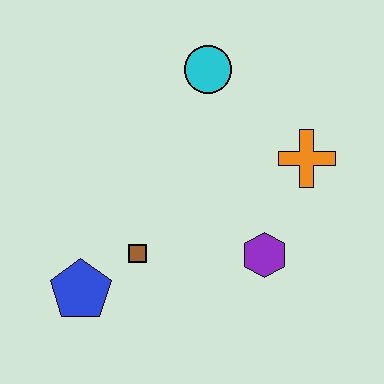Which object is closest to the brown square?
The blue pentagon is closest to the brown square.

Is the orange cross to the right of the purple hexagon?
Yes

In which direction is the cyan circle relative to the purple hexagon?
The cyan circle is above the purple hexagon.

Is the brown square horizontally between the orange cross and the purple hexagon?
No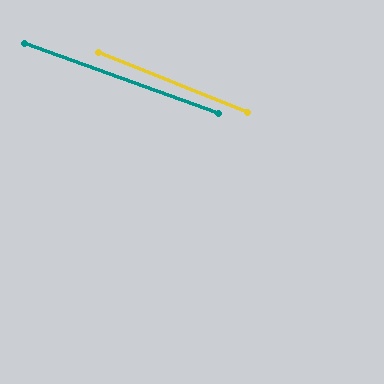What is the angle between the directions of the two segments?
Approximately 2 degrees.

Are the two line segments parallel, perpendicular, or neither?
Parallel — their directions differ by only 1.9°.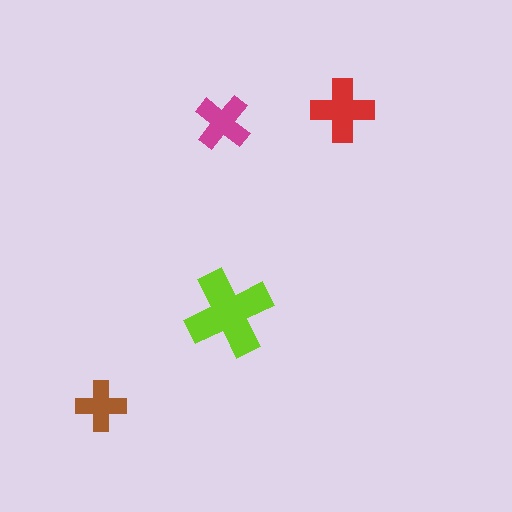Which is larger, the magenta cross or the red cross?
The red one.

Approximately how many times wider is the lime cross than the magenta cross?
About 1.5 times wider.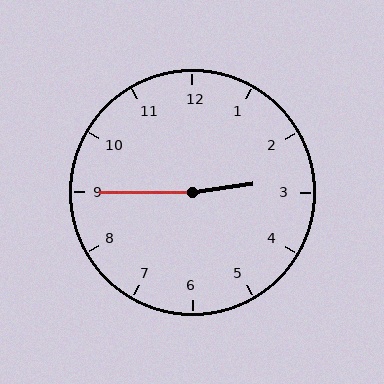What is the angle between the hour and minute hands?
Approximately 172 degrees.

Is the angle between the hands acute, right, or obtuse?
It is obtuse.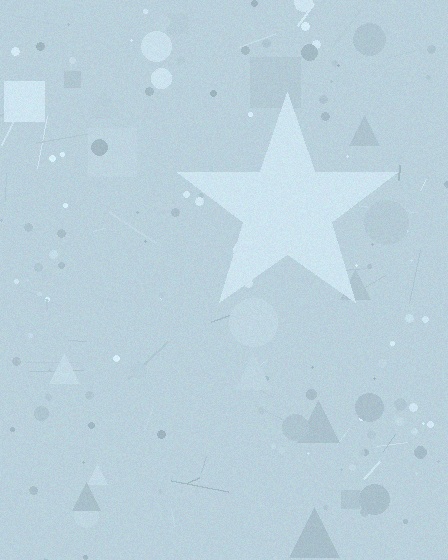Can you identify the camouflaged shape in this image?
The camouflaged shape is a star.